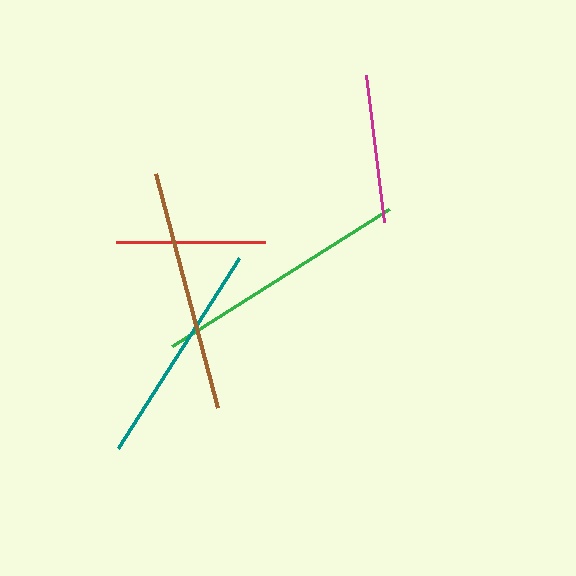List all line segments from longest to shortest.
From longest to shortest: green, brown, teal, red, magenta.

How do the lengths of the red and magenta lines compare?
The red and magenta lines are approximately the same length.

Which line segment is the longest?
The green line is the longest at approximately 257 pixels.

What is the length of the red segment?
The red segment is approximately 149 pixels long.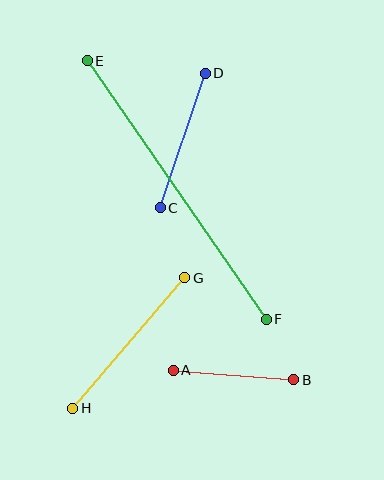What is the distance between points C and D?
The distance is approximately 142 pixels.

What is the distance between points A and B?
The distance is approximately 121 pixels.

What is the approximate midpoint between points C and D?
The midpoint is at approximately (183, 141) pixels.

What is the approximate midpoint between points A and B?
The midpoint is at approximately (233, 375) pixels.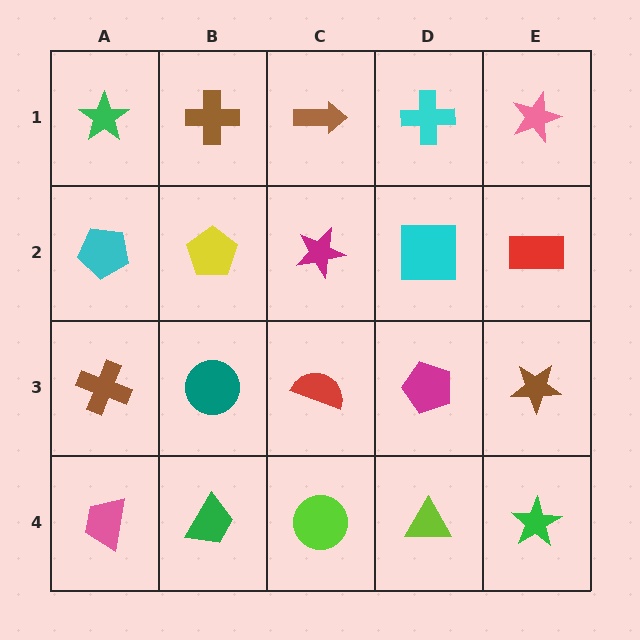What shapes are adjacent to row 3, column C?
A magenta star (row 2, column C), a lime circle (row 4, column C), a teal circle (row 3, column B), a magenta pentagon (row 3, column D).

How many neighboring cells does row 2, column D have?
4.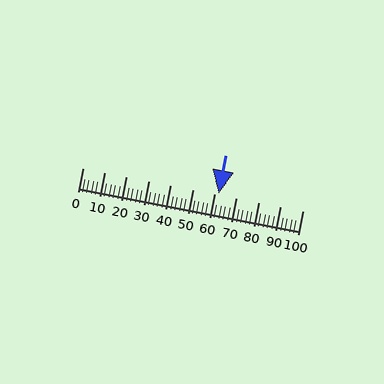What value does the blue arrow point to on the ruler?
The blue arrow points to approximately 62.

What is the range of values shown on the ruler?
The ruler shows values from 0 to 100.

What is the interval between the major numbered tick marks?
The major tick marks are spaced 10 units apart.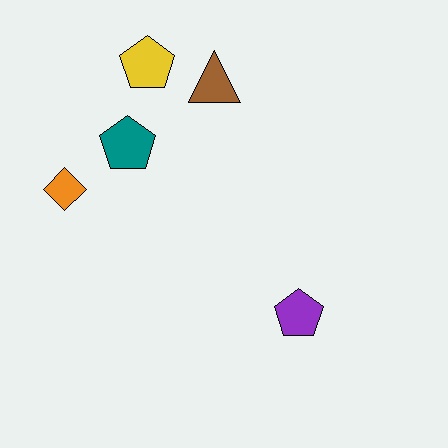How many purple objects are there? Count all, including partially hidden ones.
There is 1 purple object.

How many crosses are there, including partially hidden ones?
There are no crosses.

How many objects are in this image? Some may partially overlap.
There are 5 objects.